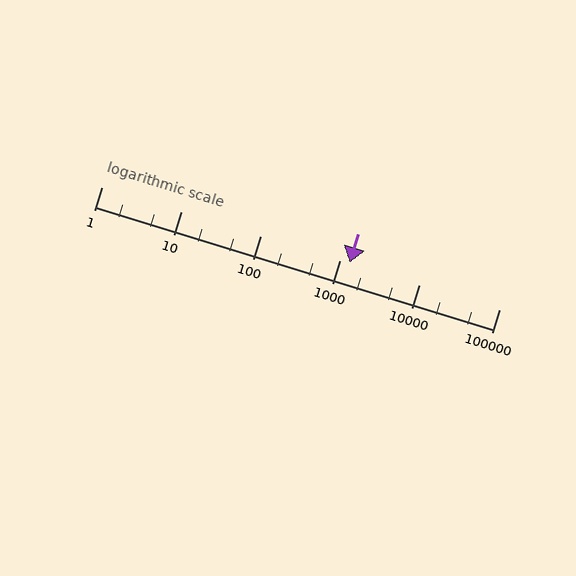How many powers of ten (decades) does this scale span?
The scale spans 5 decades, from 1 to 100000.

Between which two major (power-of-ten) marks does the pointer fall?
The pointer is between 1000 and 10000.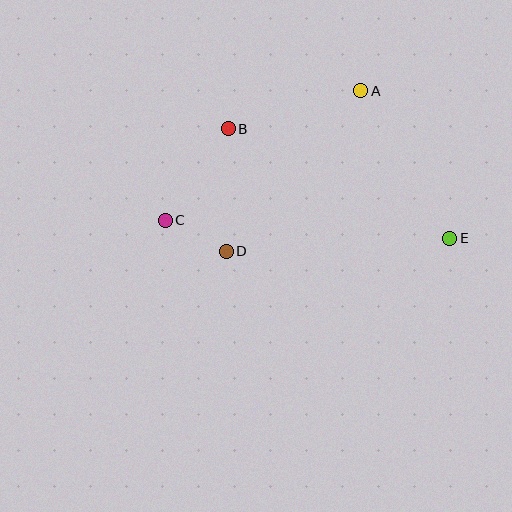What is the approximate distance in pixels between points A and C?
The distance between A and C is approximately 235 pixels.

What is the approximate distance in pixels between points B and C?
The distance between B and C is approximately 111 pixels.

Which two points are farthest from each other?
Points C and E are farthest from each other.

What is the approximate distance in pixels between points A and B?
The distance between A and B is approximately 138 pixels.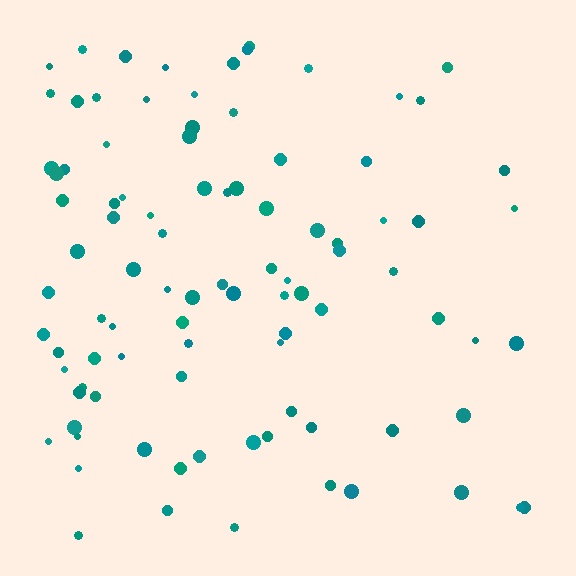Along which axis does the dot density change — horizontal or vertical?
Horizontal.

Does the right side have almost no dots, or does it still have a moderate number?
Still a moderate number, just noticeably fewer than the left.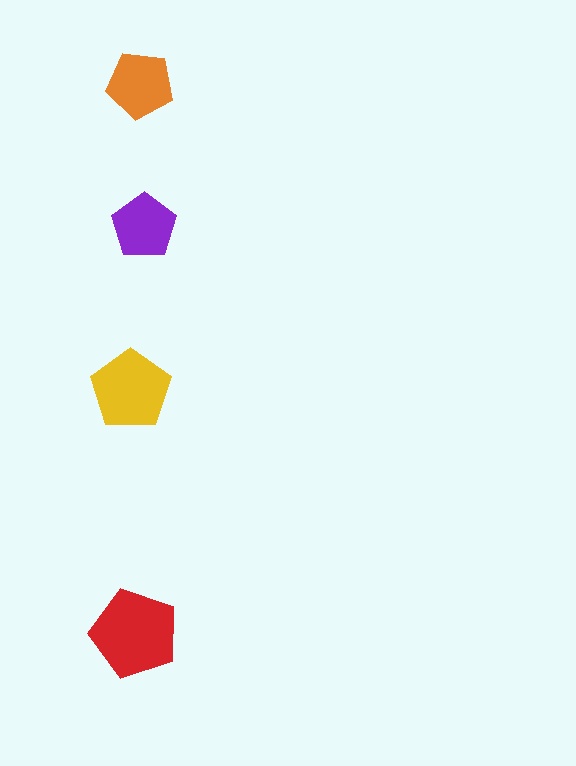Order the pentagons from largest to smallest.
the red one, the yellow one, the orange one, the purple one.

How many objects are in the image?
There are 4 objects in the image.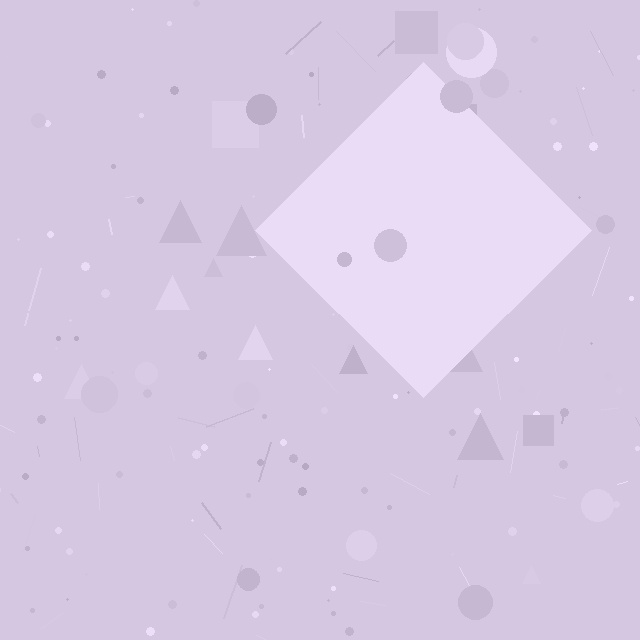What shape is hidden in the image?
A diamond is hidden in the image.